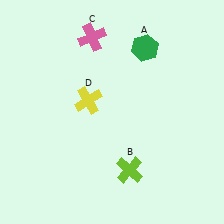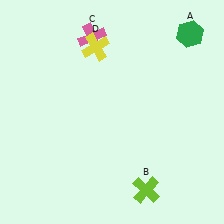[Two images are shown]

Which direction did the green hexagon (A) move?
The green hexagon (A) moved right.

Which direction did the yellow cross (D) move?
The yellow cross (D) moved up.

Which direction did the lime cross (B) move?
The lime cross (B) moved down.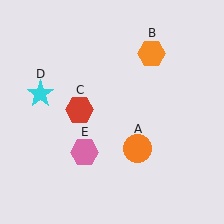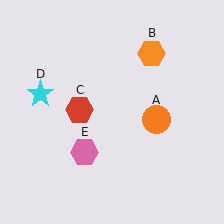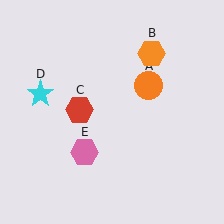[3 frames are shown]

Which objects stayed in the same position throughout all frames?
Orange hexagon (object B) and red hexagon (object C) and cyan star (object D) and pink hexagon (object E) remained stationary.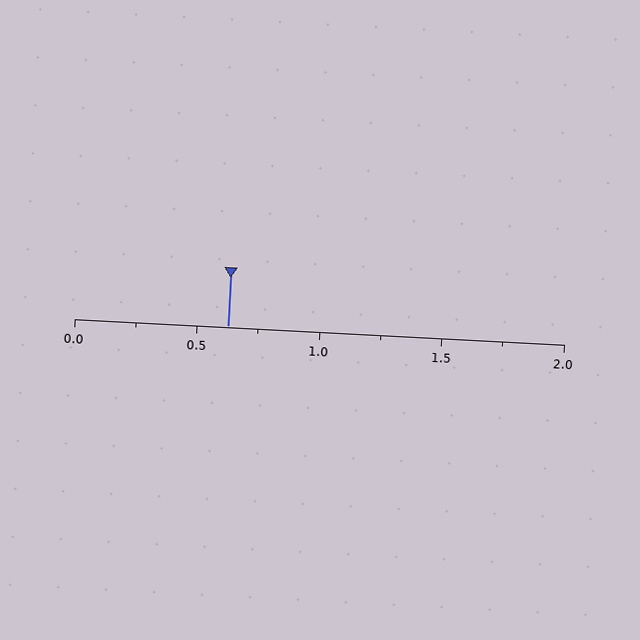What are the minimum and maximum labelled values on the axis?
The axis runs from 0.0 to 2.0.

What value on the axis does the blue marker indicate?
The marker indicates approximately 0.62.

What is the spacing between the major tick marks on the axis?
The major ticks are spaced 0.5 apart.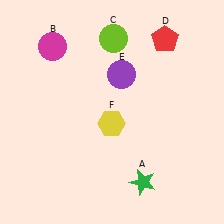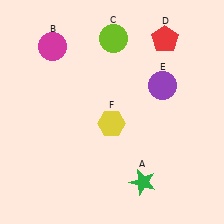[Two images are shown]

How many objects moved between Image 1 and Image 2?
1 object moved between the two images.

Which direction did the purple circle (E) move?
The purple circle (E) moved right.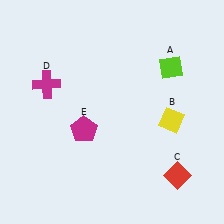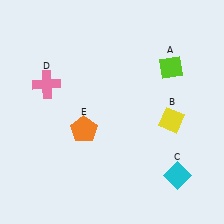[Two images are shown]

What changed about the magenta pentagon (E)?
In Image 1, E is magenta. In Image 2, it changed to orange.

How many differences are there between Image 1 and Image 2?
There are 3 differences between the two images.